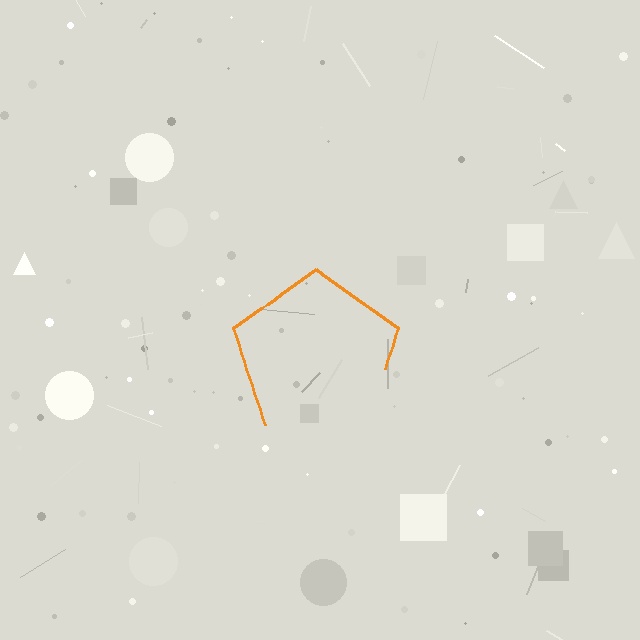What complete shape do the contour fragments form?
The contour fragments form a pentagon.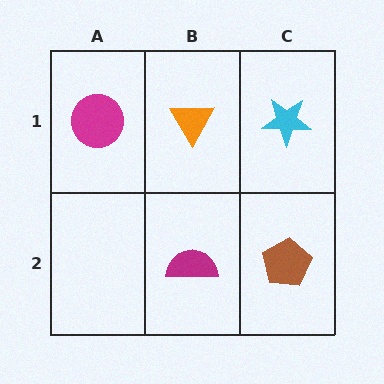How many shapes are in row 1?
3 shapes.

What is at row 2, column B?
A magenta semicircle.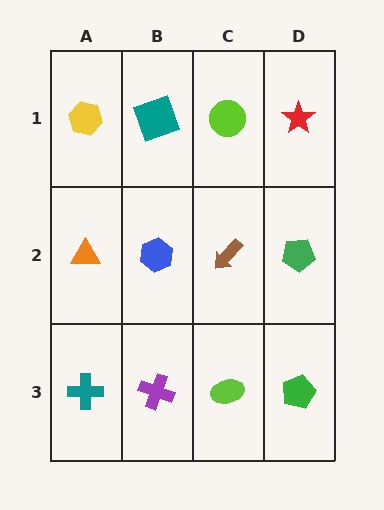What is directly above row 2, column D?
A red star.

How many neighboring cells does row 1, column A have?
2.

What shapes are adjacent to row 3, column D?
A green pentagon (row 2, column D), a lime ellipse (row 3, column C).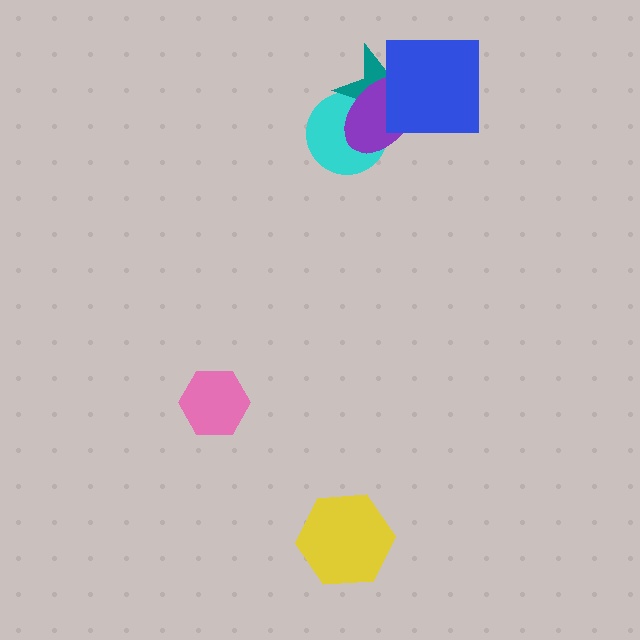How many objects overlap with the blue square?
2 objects overlap with the blue square.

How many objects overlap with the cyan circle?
2 objects overlap with the cyan circle.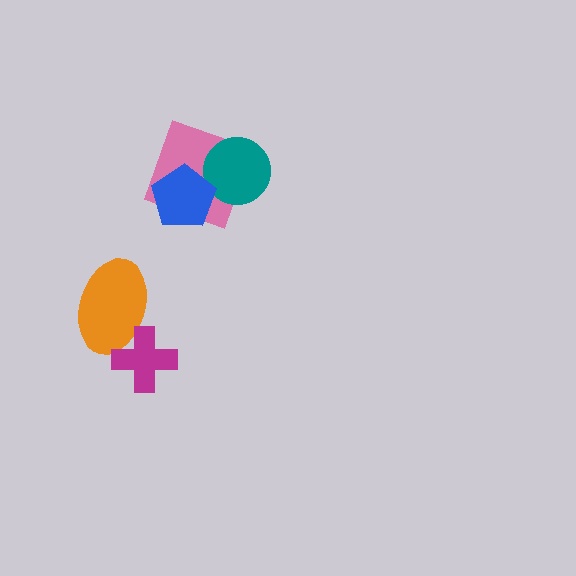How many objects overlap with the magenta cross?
1 object overlaps with the magenta cross.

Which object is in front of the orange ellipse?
The magenta cross is in front of the orange ellipse.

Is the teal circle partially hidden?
Yes, it is partially covered by another shape.